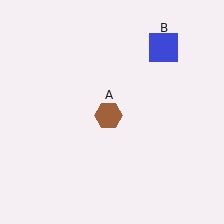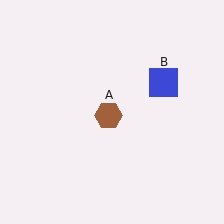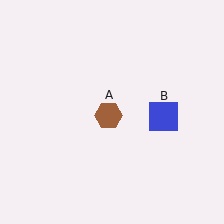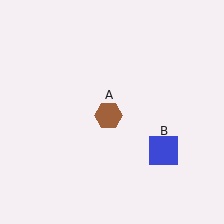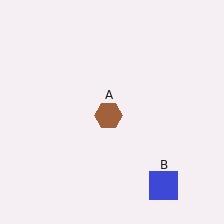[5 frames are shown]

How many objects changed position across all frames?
1 object changed position: blue square (object B).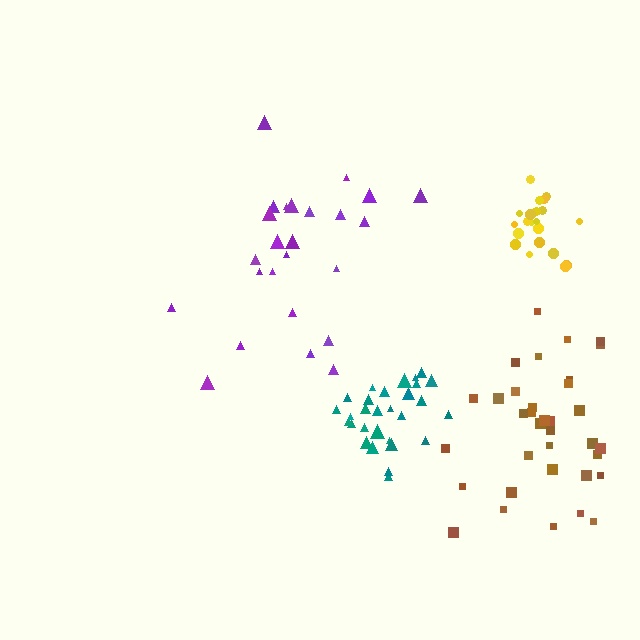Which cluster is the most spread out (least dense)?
Purple.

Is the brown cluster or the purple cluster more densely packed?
Brown.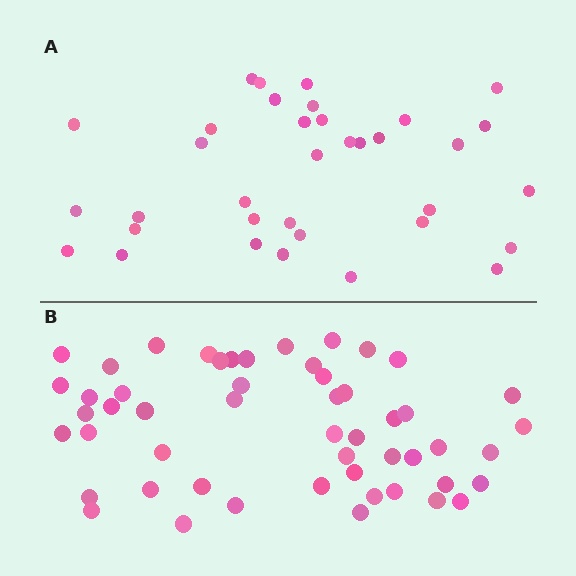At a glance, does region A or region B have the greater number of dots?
Region B (the bottom region) has more dots.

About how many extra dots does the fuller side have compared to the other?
Region B has approximately 15 more dots than region A.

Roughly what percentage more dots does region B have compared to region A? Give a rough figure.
About 50% more.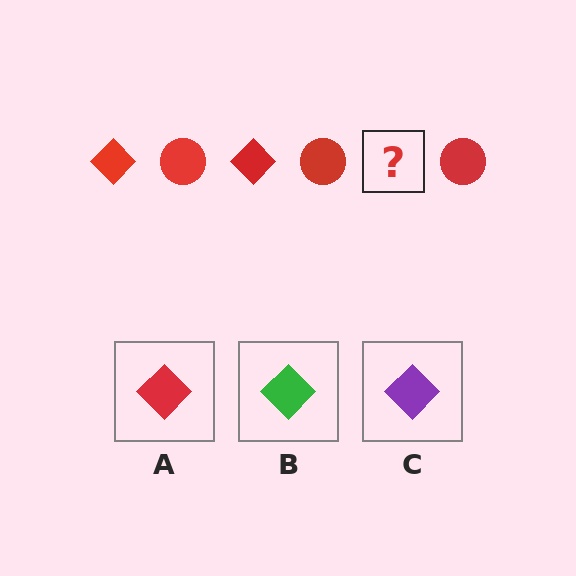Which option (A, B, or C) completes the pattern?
A.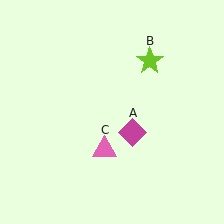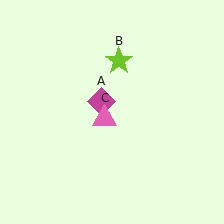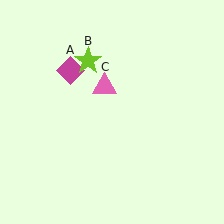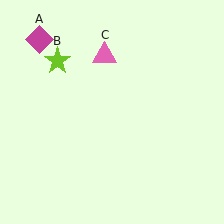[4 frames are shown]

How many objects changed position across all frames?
3 objects changed position: magenta diamond (object A), lime star (object B), pink triangle (object C).